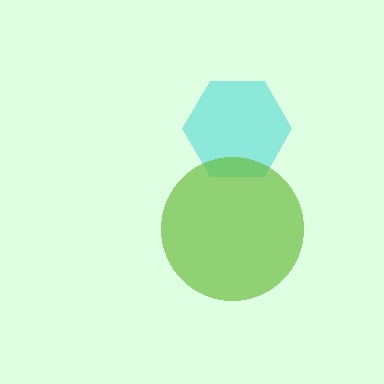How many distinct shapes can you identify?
There are 2 distinct shapes: a cyan hexagon, a lime circle.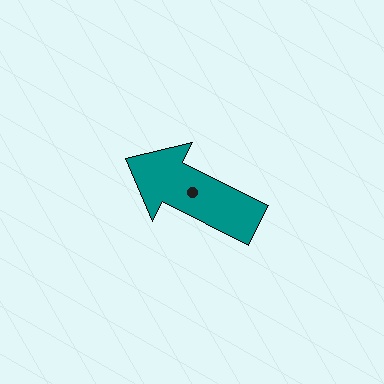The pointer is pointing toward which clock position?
Roughly 10 o'clock.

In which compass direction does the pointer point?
Northwest.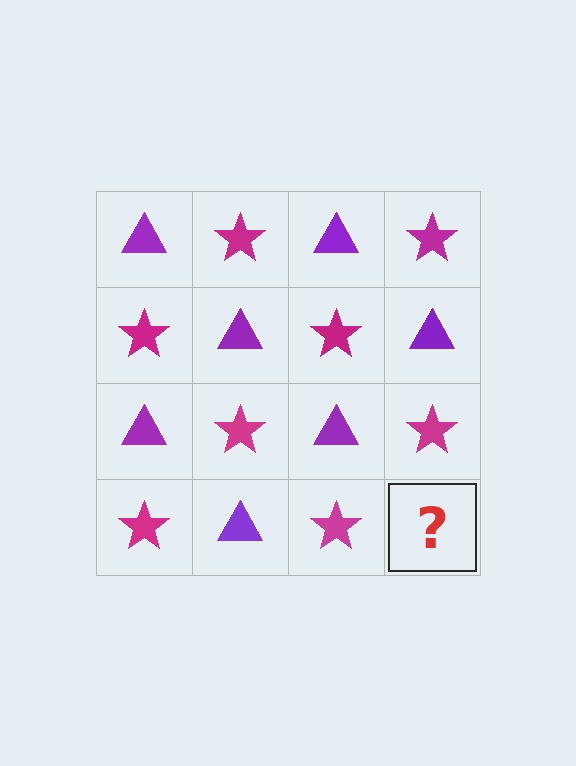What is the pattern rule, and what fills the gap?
The rule is that it alternates purple triangle and magenta star in a checkerboard pattern. The gap should be filled with a purple triangle.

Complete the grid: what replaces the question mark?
The question mark should be replaced with a purple triangle.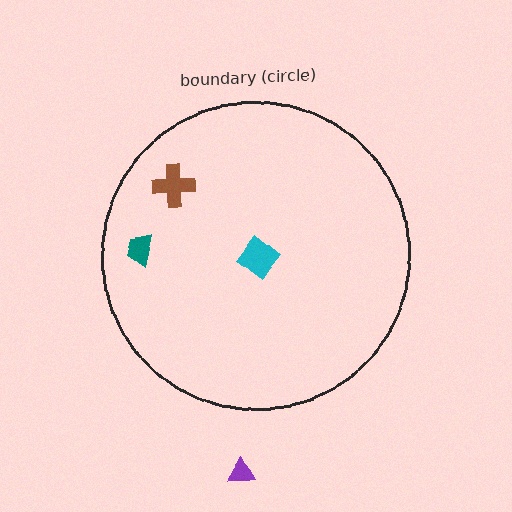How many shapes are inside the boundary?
3 inside, 1 outside.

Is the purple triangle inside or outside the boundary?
Outside.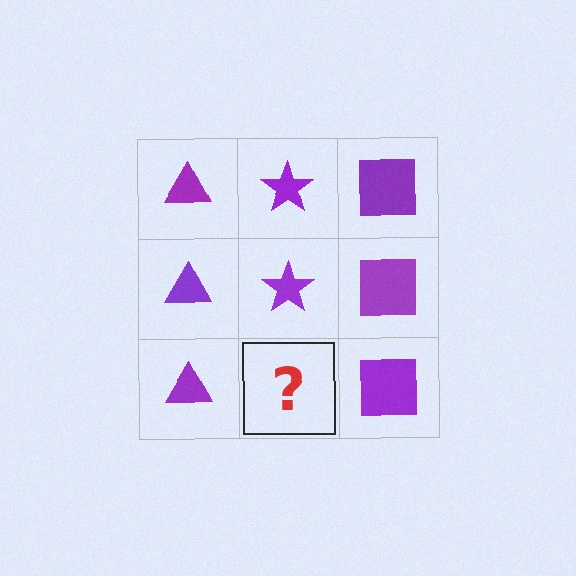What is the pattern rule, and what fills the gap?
The rule is that each column has a consistent shape. The gap should be filled with a purple star.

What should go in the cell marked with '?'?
The missing cell should contain a purple star.